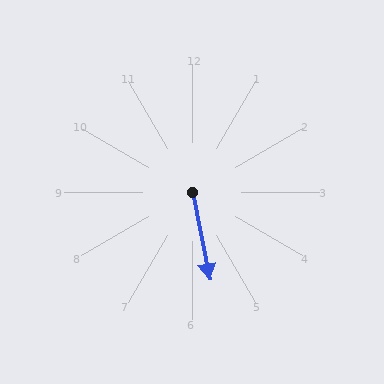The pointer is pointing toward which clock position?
Roughly 6 o'clock.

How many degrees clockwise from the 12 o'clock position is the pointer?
Approximately 169 degrees.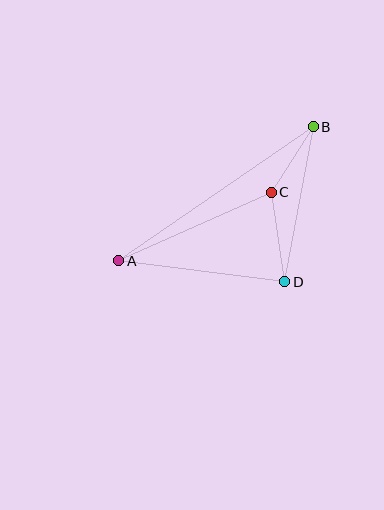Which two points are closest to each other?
Points B and C are closest to each other.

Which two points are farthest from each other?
Points A and B are farthest from each other.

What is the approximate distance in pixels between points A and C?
The distance between A and C is approximately 167 pixels.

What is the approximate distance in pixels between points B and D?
The distance between B and D is approximately 158 pixels.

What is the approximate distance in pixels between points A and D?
The distance between A and D is approximately 167 pixels.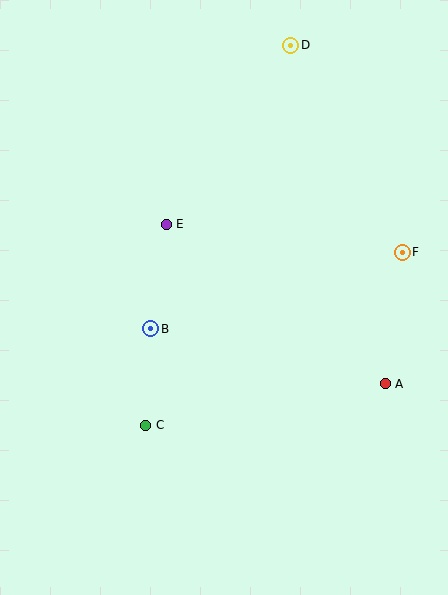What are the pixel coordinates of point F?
Point F is at (402, 252).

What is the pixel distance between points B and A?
The distance between B and A is 241 pixels.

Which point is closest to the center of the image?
Point B at (151, 329) is closest to the center.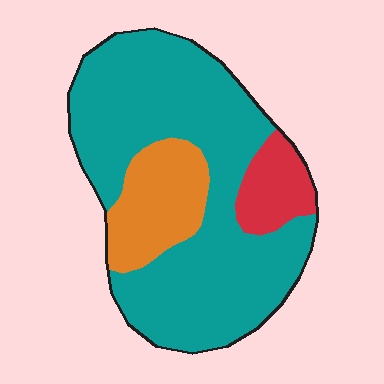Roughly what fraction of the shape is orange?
Orange covers around 15% of the shape.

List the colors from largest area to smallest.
From largest to smallest: teal, orange, red.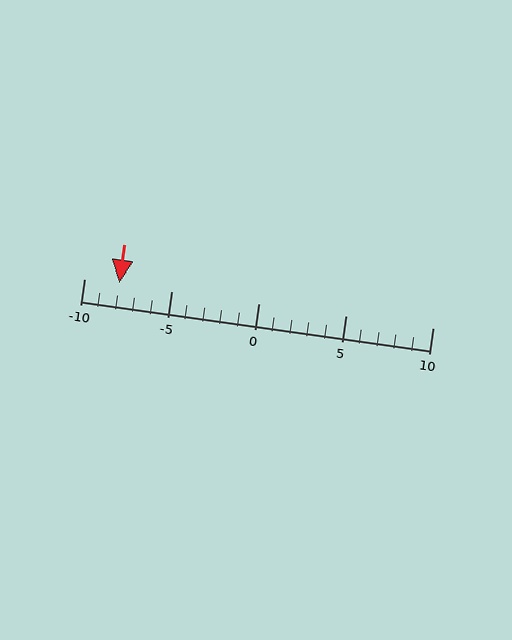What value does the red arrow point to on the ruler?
The red arrow points to approximately -8.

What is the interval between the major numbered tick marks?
The major tick marks are spaced 5 units apart.